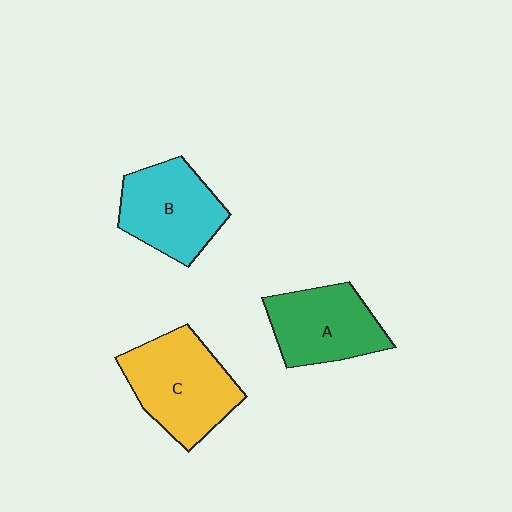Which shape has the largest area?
Shape C (yellow).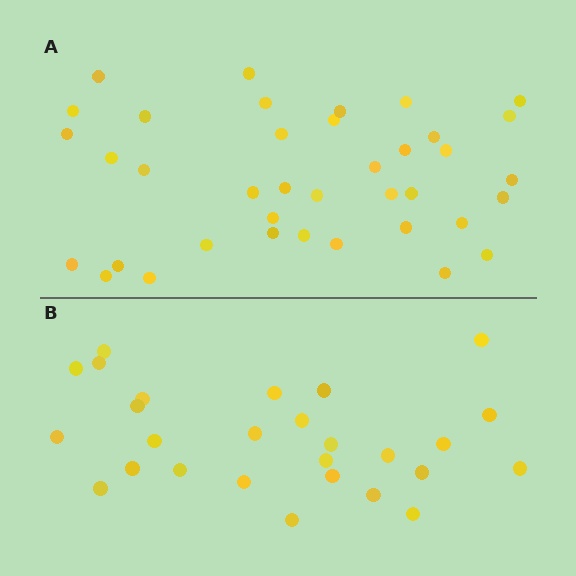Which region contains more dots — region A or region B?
Region A (the top region) has more dots.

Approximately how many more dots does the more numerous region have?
Region A has roughly 12 or so more dots than region B.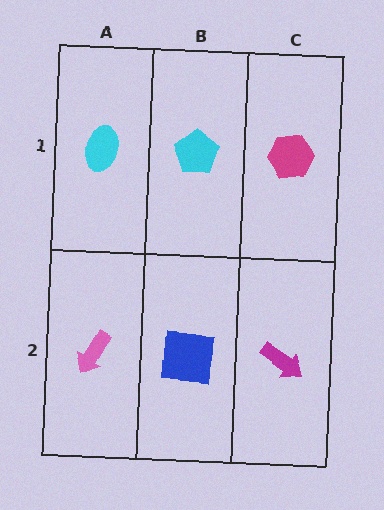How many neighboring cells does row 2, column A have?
2.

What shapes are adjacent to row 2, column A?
A cyan ellipse (row 1, column A), a blue square (row 2, column B).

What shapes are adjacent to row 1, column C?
A magenta arrow (row 2, column C), a cyan pentagon (row 1, column B).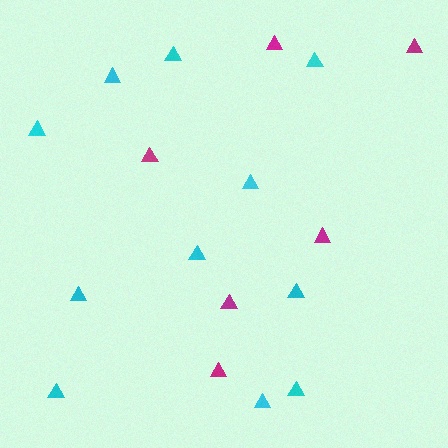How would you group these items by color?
There are 2 groups: one group of cyan triangles (11) and one group of magenta triangles (6).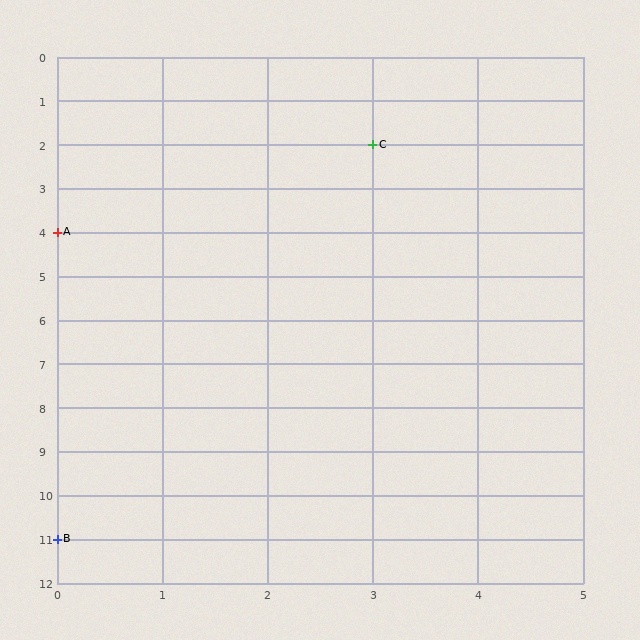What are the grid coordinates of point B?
Point B is at grid coordinates (0, 11).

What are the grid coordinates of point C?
Point C is at grid coordinates (3, 2).